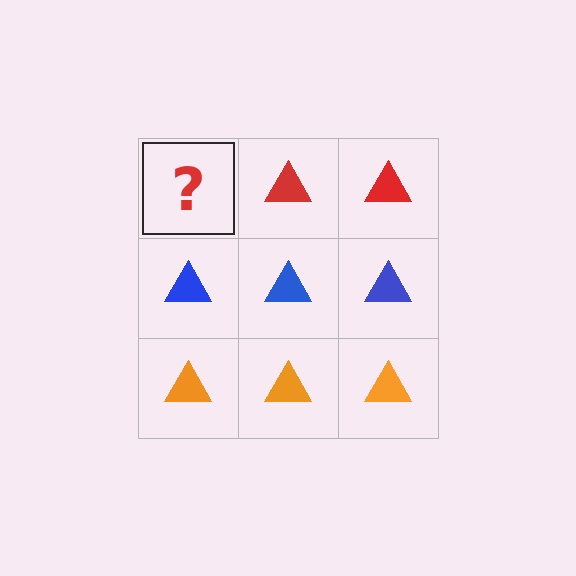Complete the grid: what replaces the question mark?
The question mark should be replaced with a red triangle.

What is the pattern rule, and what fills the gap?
The rule is that each row has a consistent color. The gap should be filled with a red triangle.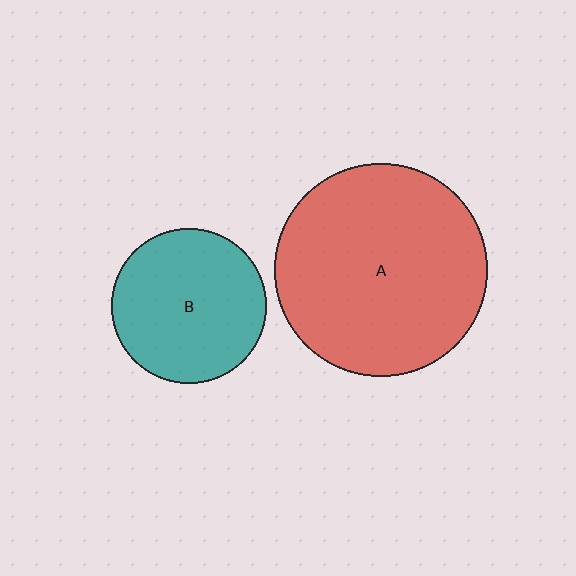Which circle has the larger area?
Circle A (red).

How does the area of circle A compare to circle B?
Approximately 1.9 times.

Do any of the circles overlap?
No, none of the circles overlap.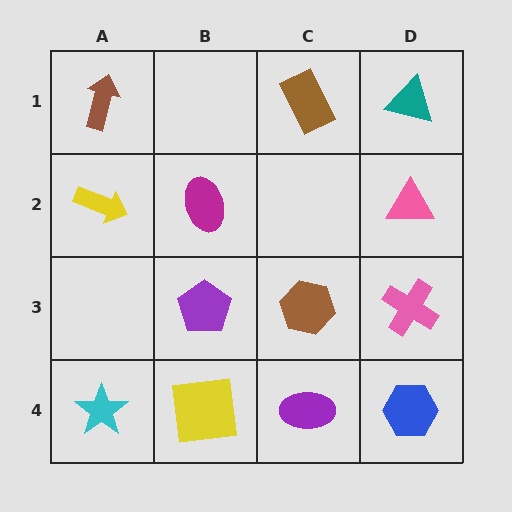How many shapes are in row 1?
3 shapes.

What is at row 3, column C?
A brown hexagon.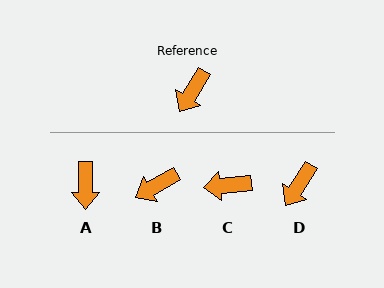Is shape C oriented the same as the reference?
No, it is off by about 52 degrees.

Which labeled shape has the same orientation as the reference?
D.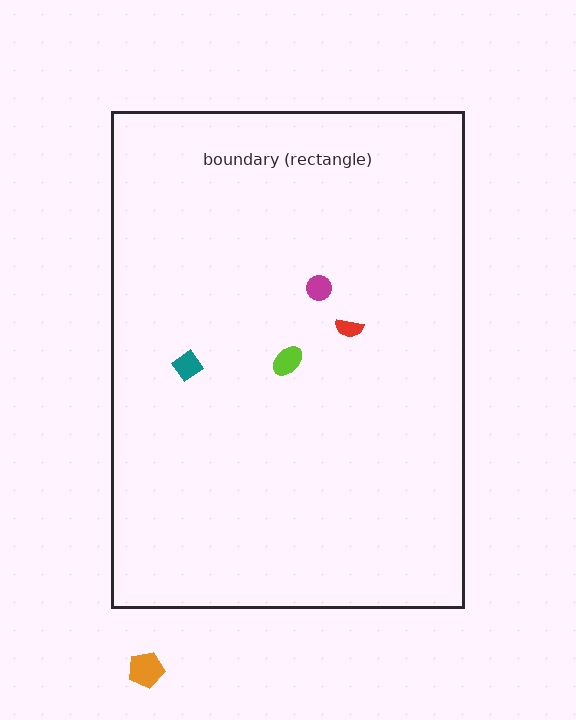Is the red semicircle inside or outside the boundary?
Inside.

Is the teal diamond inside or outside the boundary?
Inside.